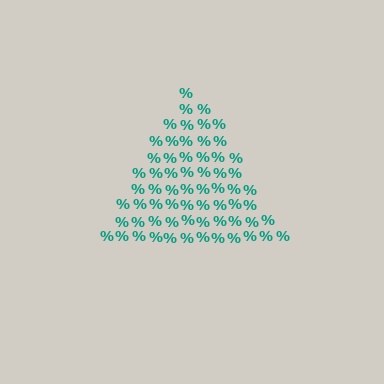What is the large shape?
The large shape is a triangle.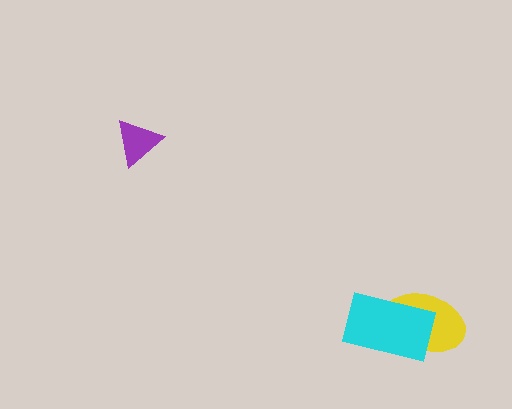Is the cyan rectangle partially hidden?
No, no other shape covers it.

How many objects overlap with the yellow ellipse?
1 object overlaps with the yellow ellipse.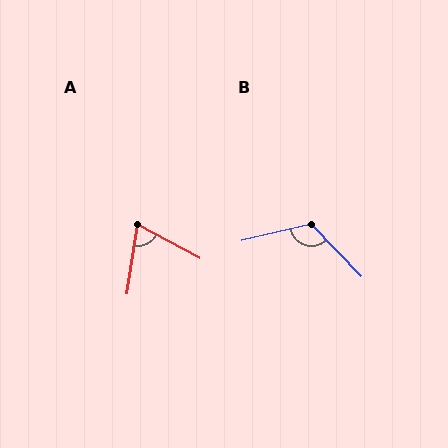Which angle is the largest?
B, at approximately 121 degrees.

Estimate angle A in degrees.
Approximately 70 degrees.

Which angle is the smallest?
A, at approximately 70 degrees.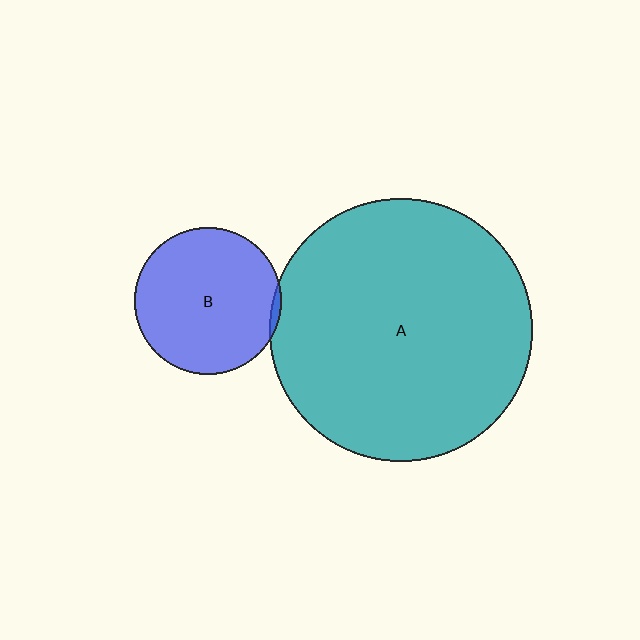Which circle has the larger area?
Circle A (teal).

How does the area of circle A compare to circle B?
Approximately 3.2 times.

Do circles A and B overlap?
Yes.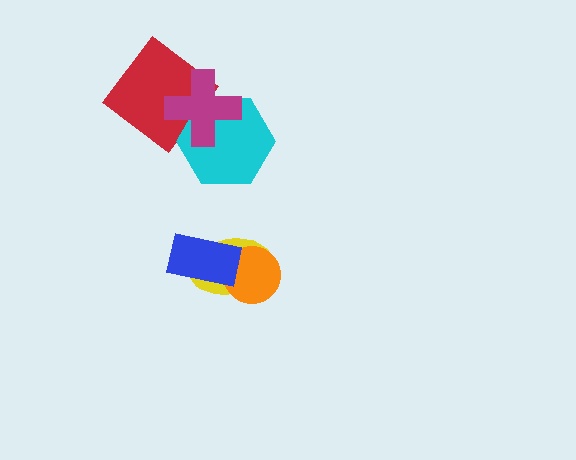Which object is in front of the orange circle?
The blue rectangle is in front of the orange circle.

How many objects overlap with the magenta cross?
2 objects overlap with the magenta cross.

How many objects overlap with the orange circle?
2 objects overlap with the orange circle.